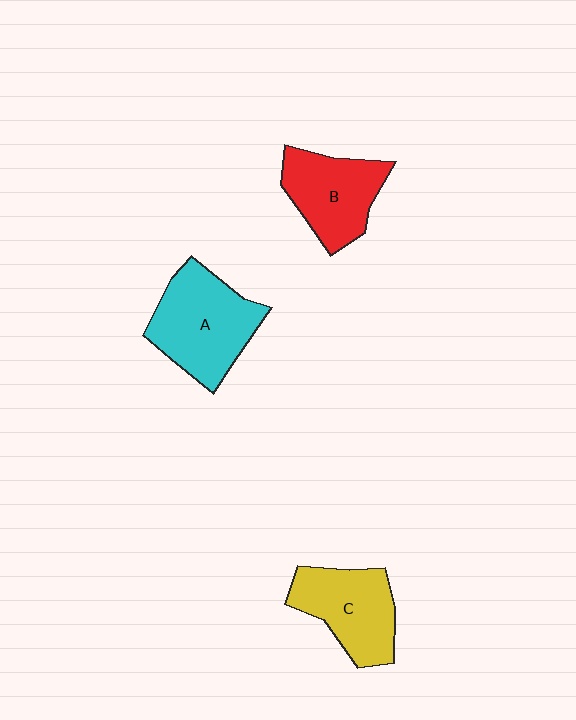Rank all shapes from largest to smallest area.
From largest to smallest: A (cyan), C (yellow), B (red).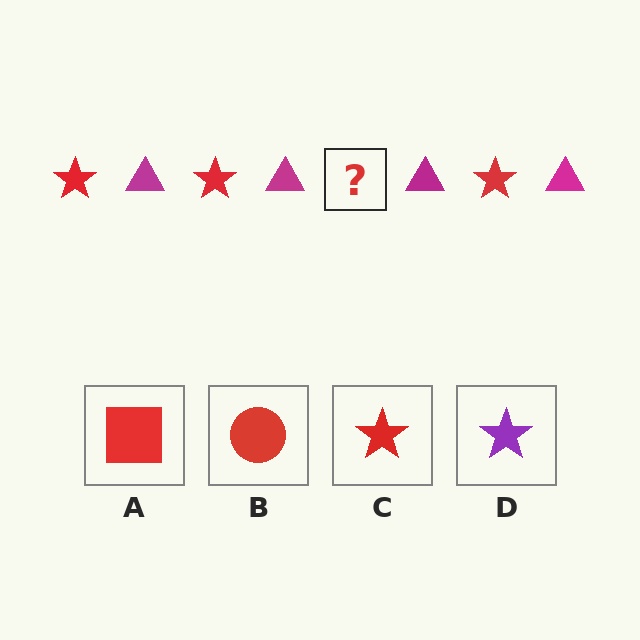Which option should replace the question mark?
Option C.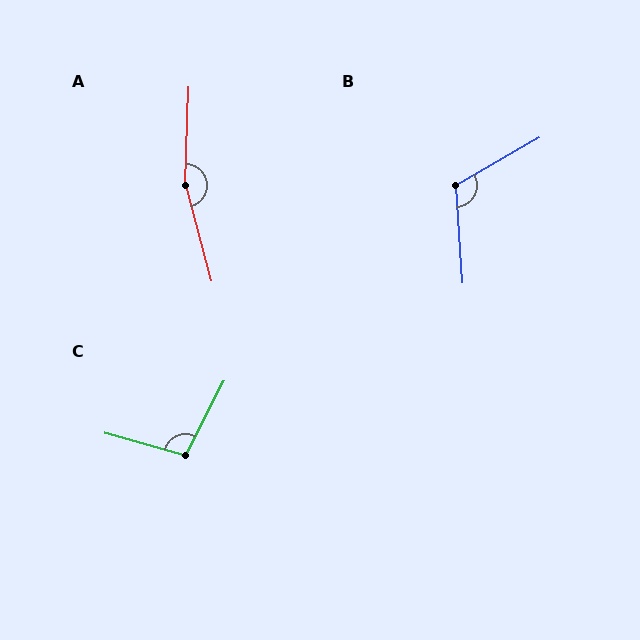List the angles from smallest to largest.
C (101°), B (116°), A (163°).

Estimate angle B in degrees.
Approximately 116 degrees.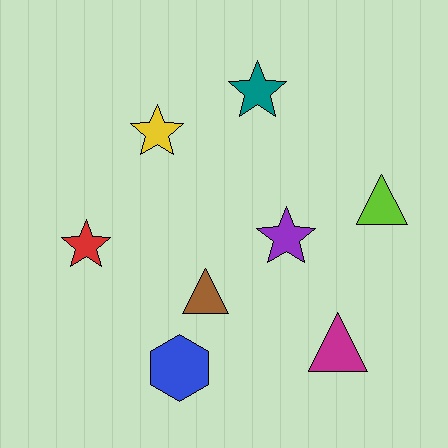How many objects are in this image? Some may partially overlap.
There are 8 objects.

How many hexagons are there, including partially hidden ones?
There is 1 hexagon.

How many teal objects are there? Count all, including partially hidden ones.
There is 1 teal object.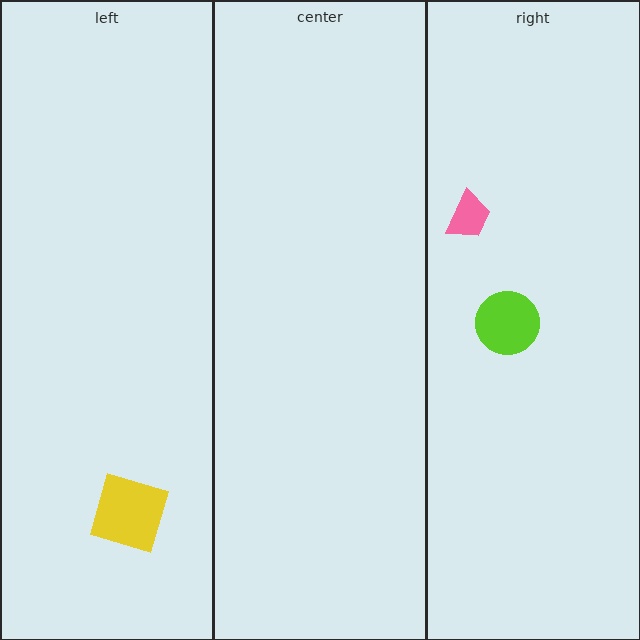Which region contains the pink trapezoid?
The right region.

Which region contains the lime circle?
The right region.